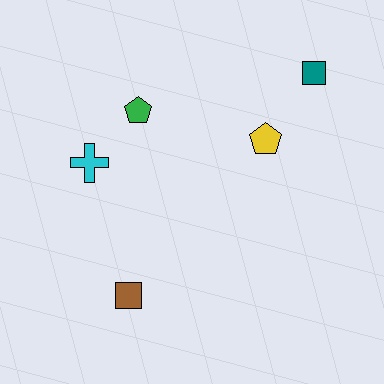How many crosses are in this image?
There is 1 cross.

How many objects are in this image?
There are 5 objects.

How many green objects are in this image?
There is 1 green object.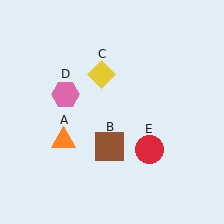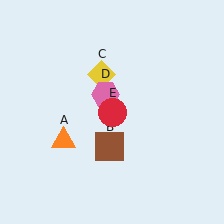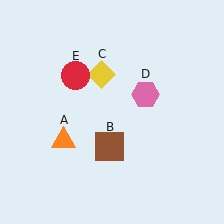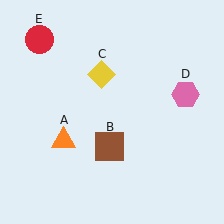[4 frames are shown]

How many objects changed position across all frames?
2 objects changed position: pink hexagon (object D), red circle (object E).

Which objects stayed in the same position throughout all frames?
Orange triangle (object A) and brown square (object B) and yellow diamond (object C) remained stationary.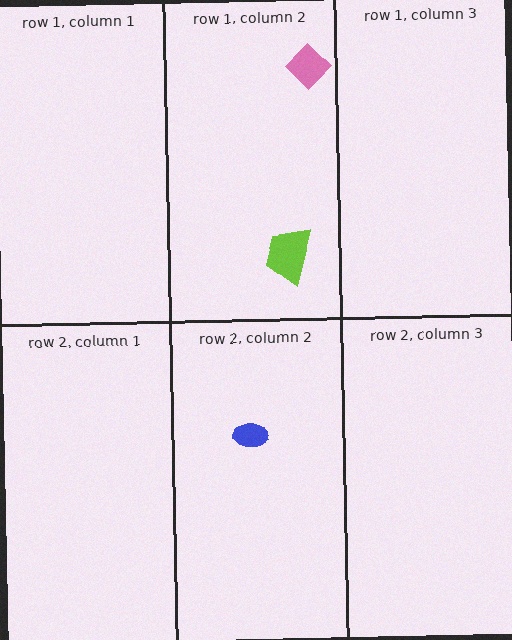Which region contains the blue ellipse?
The row 2, column 2 region.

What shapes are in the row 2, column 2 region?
The blue ellipse.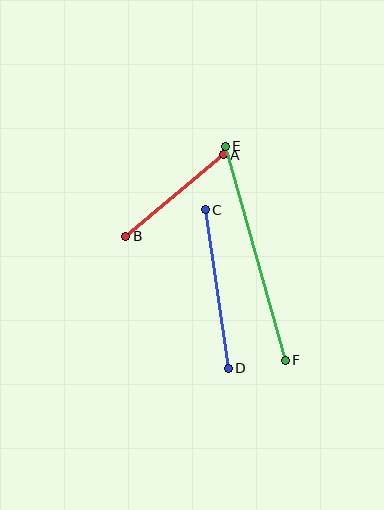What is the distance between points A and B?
The distance is approximately 127 pixels.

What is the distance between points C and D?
The distance is approximately 160 pixels.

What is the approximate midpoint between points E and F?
The midpoint is at approximately (255, 253) pixels.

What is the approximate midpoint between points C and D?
The midpoint is at approximately (217, 289) pixels.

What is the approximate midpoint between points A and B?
The midpoint is at approximately (174, 195) pixels.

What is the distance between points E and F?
The distance is approximately 223 pixels.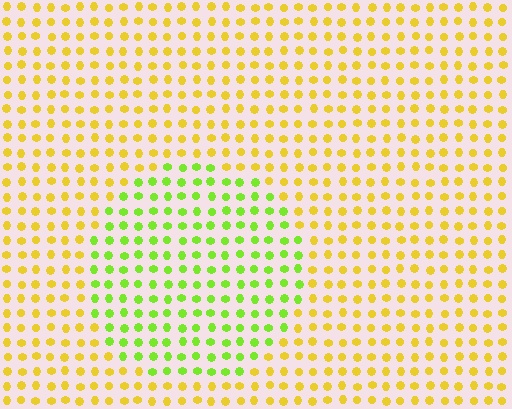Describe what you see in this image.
The image is filled with small yellow elements in a uniform arrangement. A circle-shaped region is visible where the elements are tinted to a slightly different hue, forming a subtle color boundary.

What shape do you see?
I see a circle.